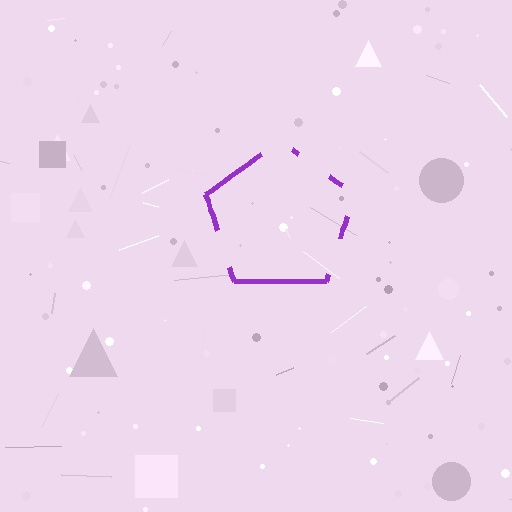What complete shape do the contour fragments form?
The contour fragments form a pentagon.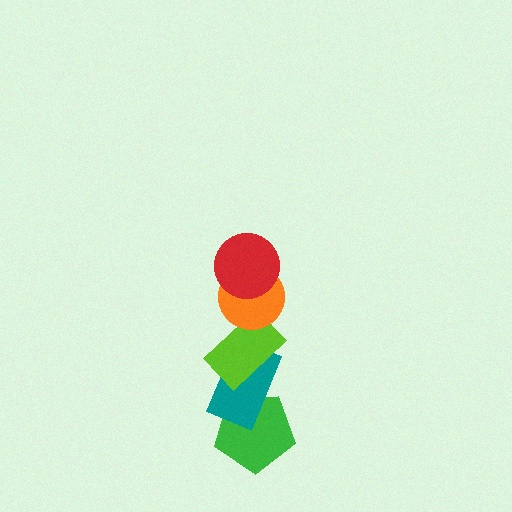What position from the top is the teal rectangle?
The teal rectangle is 4th from the top.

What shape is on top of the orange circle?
The red circle is on top of the orange circle.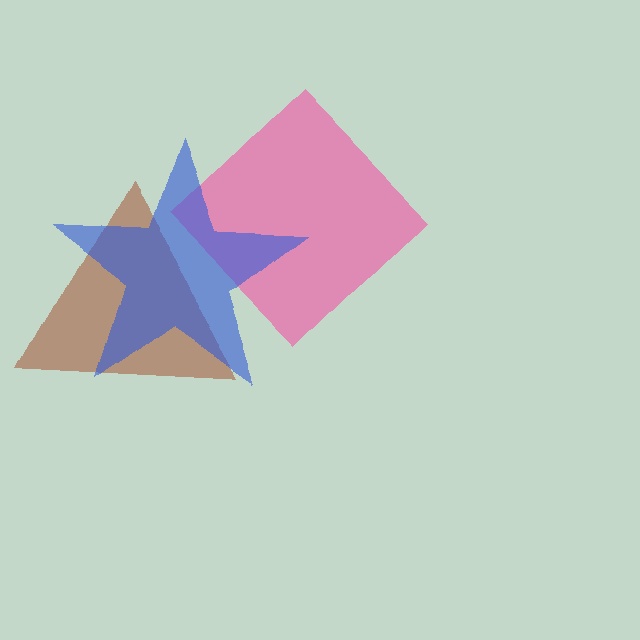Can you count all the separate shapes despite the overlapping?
Yes, there are 3 separate shapes.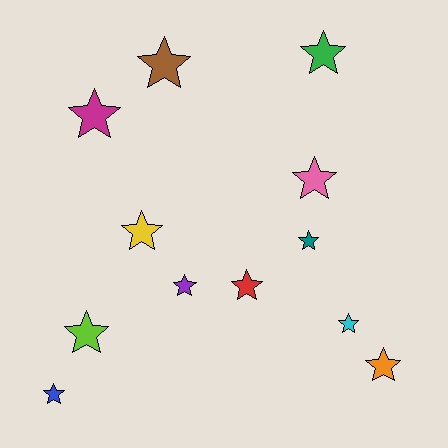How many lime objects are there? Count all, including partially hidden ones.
There is 1 lime object.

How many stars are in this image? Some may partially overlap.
There are 12 stars.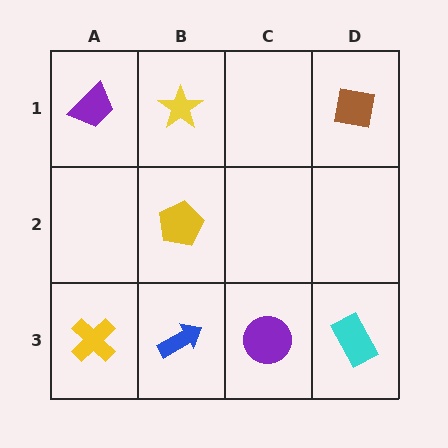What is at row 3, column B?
A blue arrow.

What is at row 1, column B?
A yellow star.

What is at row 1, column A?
A purple trapezoid.